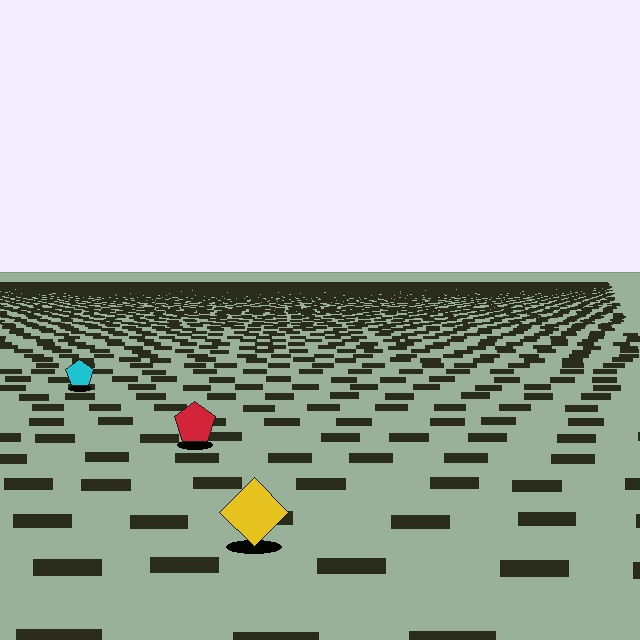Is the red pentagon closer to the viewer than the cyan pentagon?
Yes. The red pentagon is closer — you can tell from the texture gradient: the ground texture is coarser near it.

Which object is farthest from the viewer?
The cyan pentagon is farthest from the viewer. It appears smaller and the ground texture around it is denser.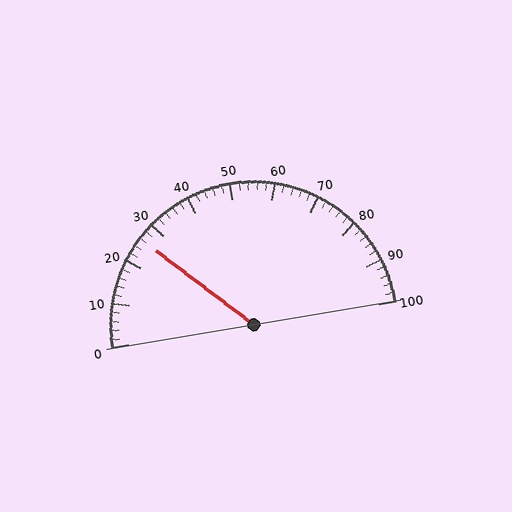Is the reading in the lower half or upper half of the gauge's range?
The reading is in the lower half of the range (0 to 100).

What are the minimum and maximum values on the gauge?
The gauge ranges from 0 to 100.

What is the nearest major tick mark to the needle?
The nearest major tick mark is 30.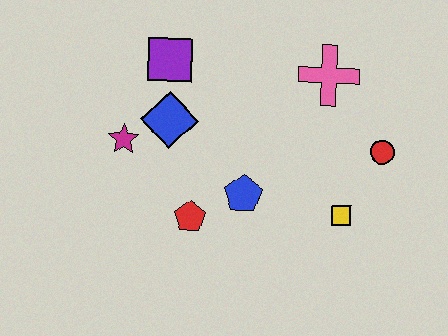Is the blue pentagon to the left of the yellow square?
Yes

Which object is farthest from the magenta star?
The red circle is farthest from the magenta star.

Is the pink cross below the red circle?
No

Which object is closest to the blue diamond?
The magenta star is closest to the blue diamond.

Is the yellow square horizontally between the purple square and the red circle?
Yes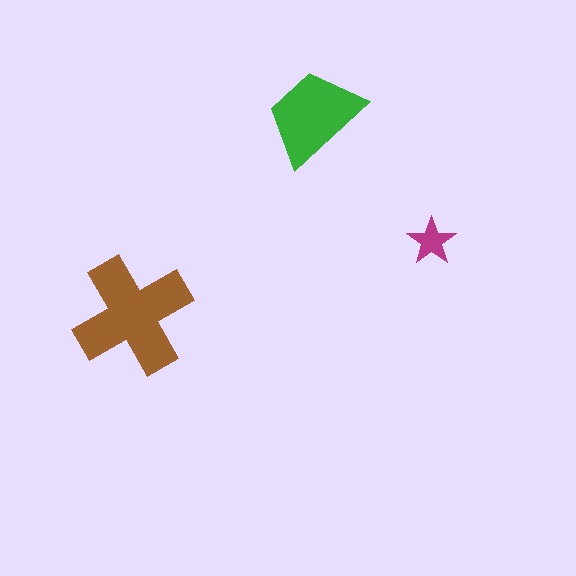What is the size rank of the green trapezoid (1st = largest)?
2nd.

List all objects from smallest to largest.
The magenta star, the green trapezoid, the brown cross.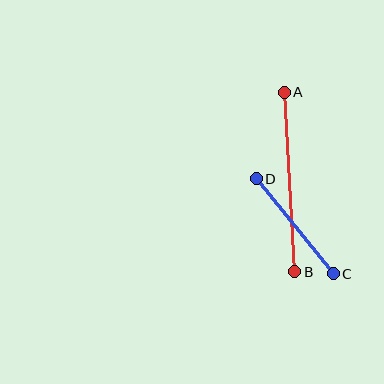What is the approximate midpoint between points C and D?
The midpoint is at approximately (295, 226) pixels.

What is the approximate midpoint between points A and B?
The midpoint is at approximately (290, 182) pixels.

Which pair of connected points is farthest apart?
Points A and B are farthest apart.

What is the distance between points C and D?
The distance is approximately 123 pixels.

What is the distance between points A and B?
The distance is approximately 180 pixels.